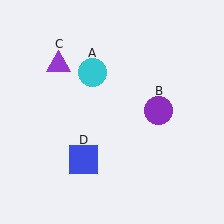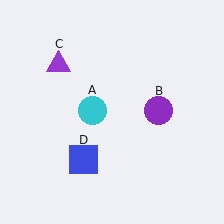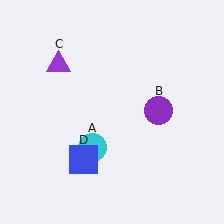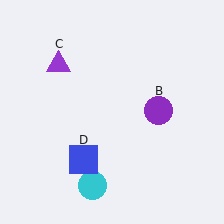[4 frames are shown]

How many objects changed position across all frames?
1 object changed position: cyan circle (object A).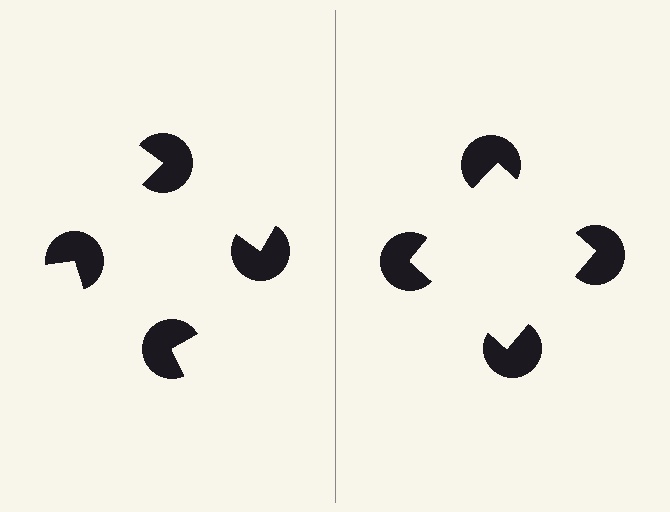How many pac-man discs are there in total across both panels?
8 — 4 on each side.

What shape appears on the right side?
An illusory square.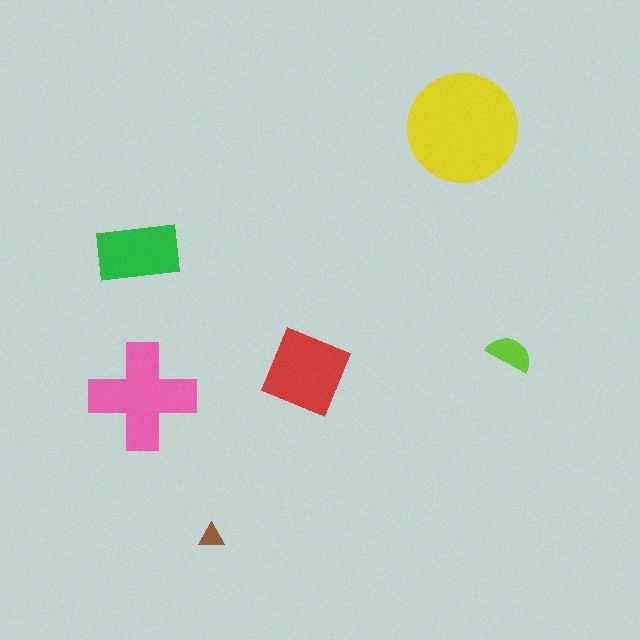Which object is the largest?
The yellow circle.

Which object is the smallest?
The brown triangle.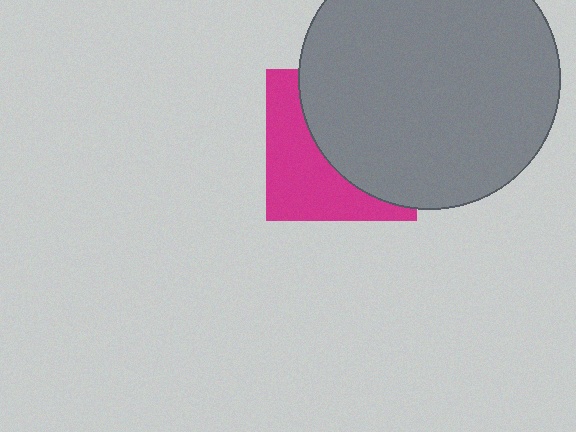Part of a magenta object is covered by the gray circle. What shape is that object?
It is a square.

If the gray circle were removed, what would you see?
You would see the complete magenta square.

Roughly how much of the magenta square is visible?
A small part of it is visible (roughly 43%).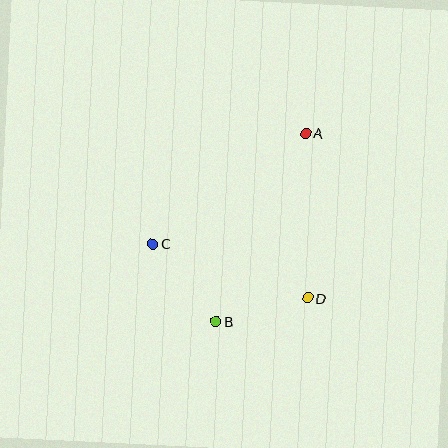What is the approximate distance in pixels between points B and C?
The distance between B and C is approximately 100 pixels.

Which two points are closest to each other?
Points B and D are closest to each other.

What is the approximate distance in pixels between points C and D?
The distance between C and D is approximately 164 pixels.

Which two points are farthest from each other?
Points A and B are farthest from each other.